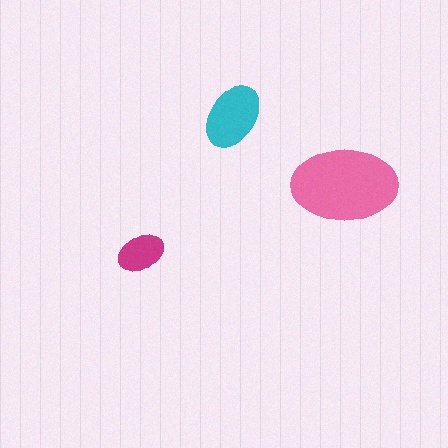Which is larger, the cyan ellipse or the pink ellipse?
The pink one.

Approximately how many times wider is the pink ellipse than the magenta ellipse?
About 2 times wider.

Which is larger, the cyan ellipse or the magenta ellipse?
The cyan one.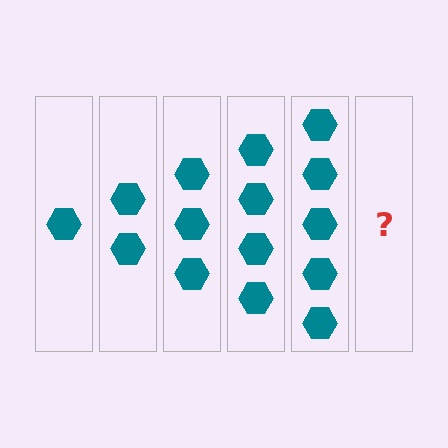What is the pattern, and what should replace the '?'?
The pattern is that each step adds one more hexagon. The '?' should be 6 hexagons.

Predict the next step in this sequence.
The next step is 6 hexagons.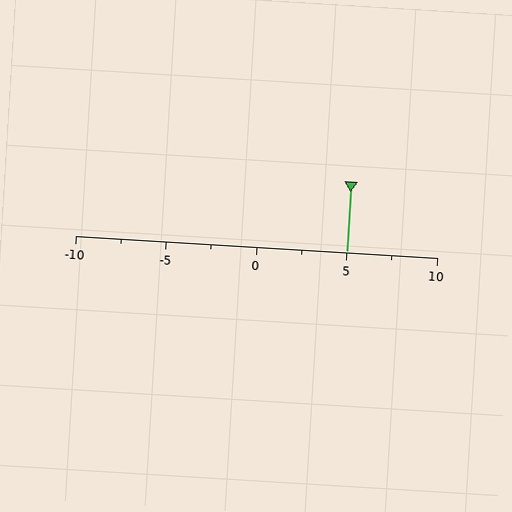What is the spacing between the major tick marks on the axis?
The major ticks are spaced 5 apart.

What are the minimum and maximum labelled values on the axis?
The axis runs from -10 to 10.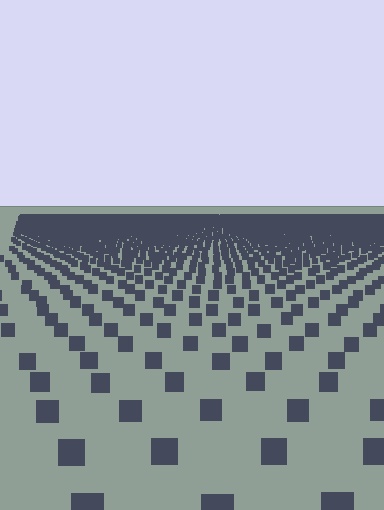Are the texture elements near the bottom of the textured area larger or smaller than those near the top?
Larger. Near the bottom, elements are closer to the viewer and appear at a bigger on-screen size.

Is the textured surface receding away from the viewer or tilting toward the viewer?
The surface is receding away from the viewer. Texture elements get smaller and denser toward the top.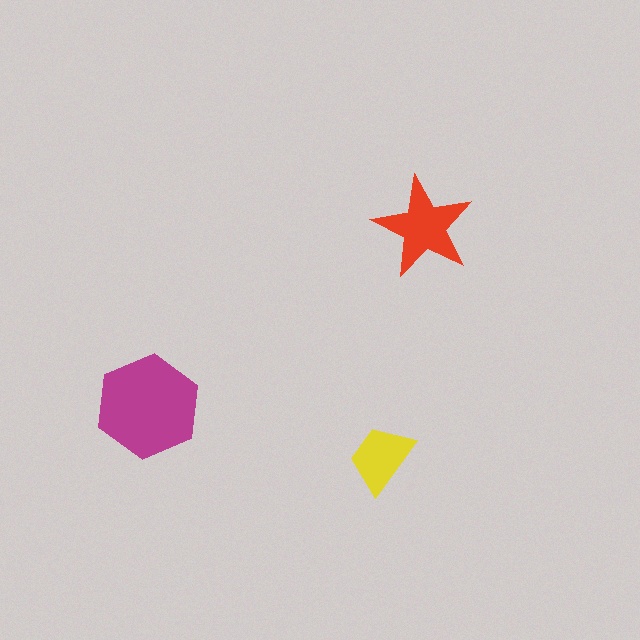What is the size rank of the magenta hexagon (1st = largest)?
1st.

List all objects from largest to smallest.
The magenta hexagon, the red star, the yellow trapezoid.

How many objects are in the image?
There are 3 objects in the image.